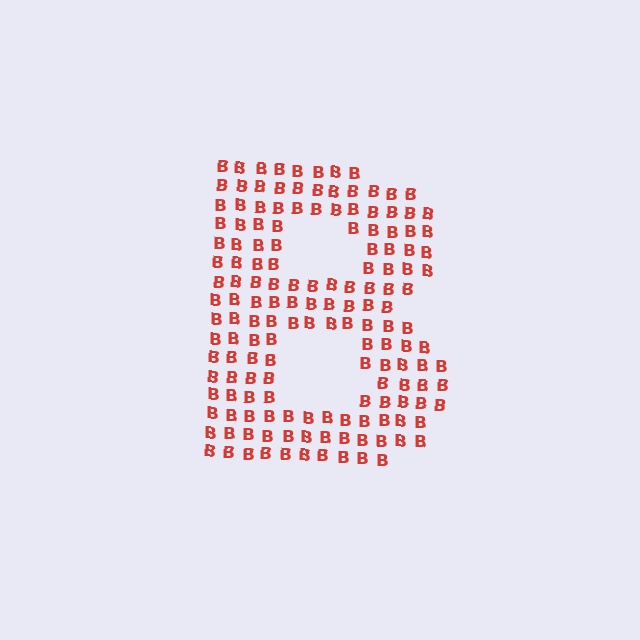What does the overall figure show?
The overall figure shows the letter B.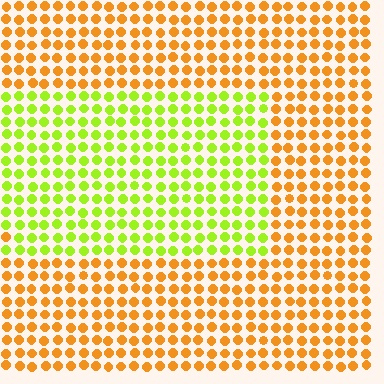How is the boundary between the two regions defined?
The boundary is defined purely by a slight shift in hue (about 52 degrees). Spacing, size, and orientation are identical on both sides.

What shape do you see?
I see a rectangle.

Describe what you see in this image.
The image is filled with small orange elements in a uniform arrangement. A rectangle-shaped region is visible where the elements are tinted to a slightly different hue, forming a subtle color boundary.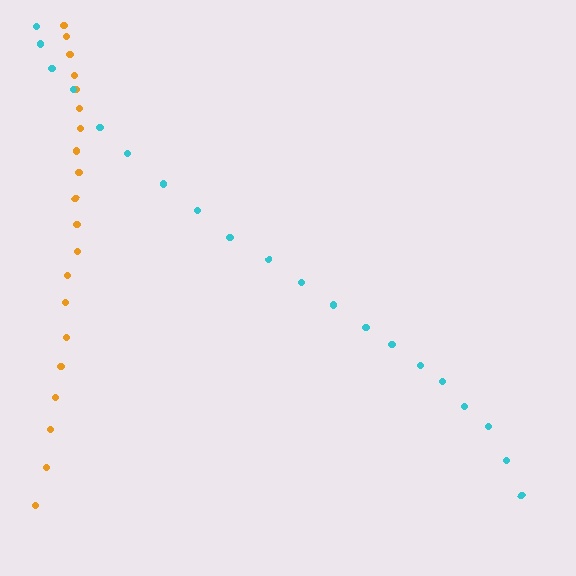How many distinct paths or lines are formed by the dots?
There are 2 distinct paths.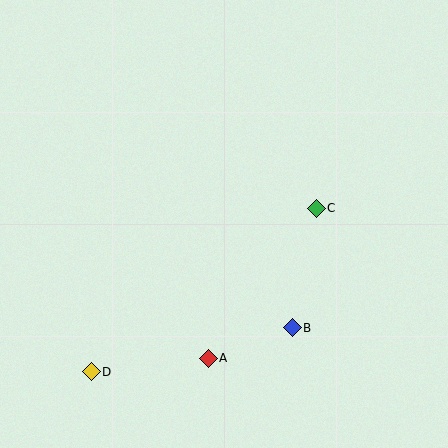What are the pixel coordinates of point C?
Point C is at (316, 208).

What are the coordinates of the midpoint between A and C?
The midpoint between A and C is at (262, 283).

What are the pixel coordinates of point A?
Point A is at (208, 358).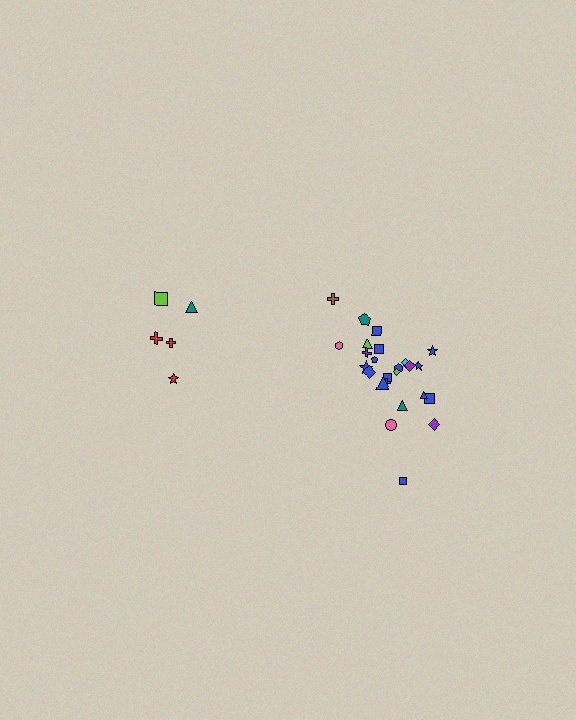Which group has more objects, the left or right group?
The right group.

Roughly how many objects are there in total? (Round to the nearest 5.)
Roughly 30 objects in total.